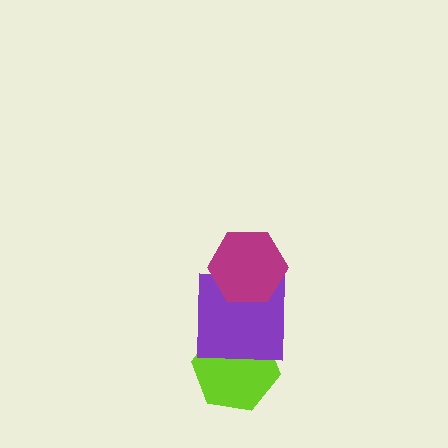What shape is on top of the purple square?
The magenta hexagon is on top of the purple square.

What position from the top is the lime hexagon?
The lime hexagon is 3rd from the top.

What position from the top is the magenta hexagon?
The magenta hexagon is 1st from the top.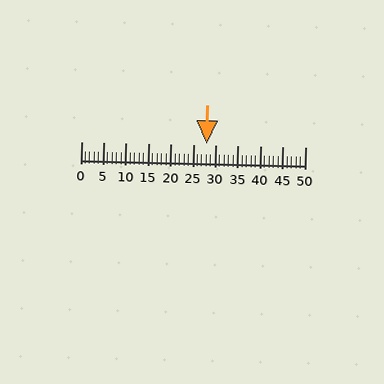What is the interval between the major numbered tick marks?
The major tick marks are spaced 5 units apart.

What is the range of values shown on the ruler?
The ruler shows values from 0 to 50.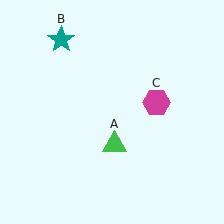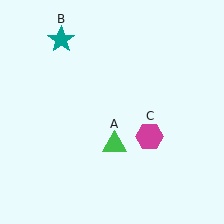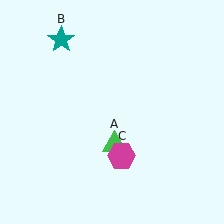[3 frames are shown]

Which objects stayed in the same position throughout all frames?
Green triangle (object A) and teal star (object B) remained stationary.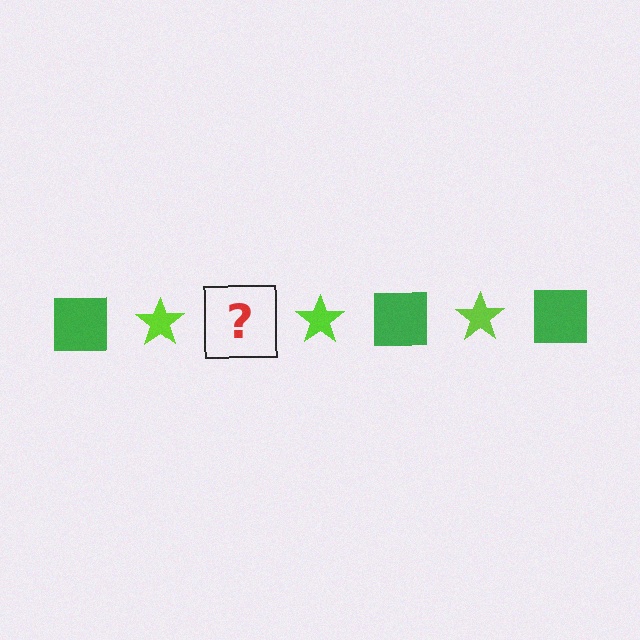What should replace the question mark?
The question mark should be replaced with a green square.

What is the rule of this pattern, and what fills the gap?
The rule is that the pattern alternates between green square and lime star. The gap should be filled with a green square.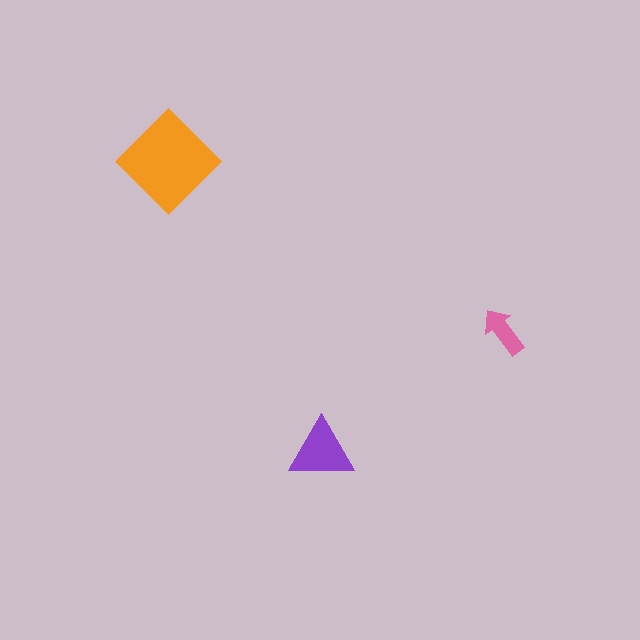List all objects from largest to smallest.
The orange diamond, the purple triangle, the pink arrow.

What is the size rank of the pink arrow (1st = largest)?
3rd.